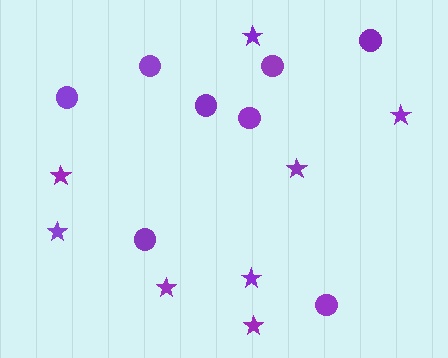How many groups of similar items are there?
There are 2 groups: one group of circles (8) and one group of stars (8).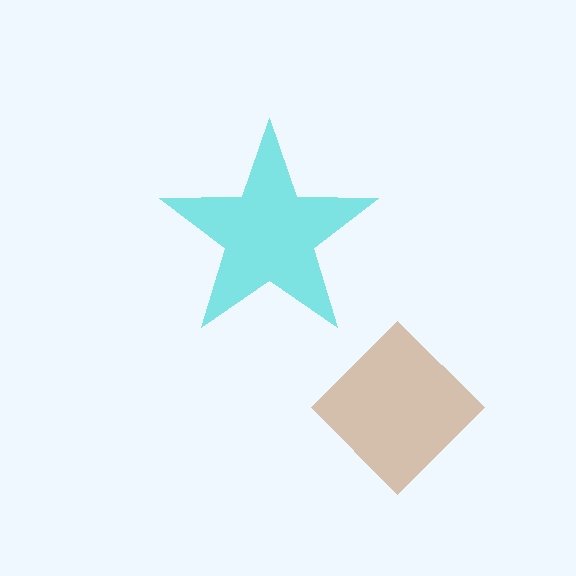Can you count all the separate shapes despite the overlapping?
Yes, there are 2 separate shapes.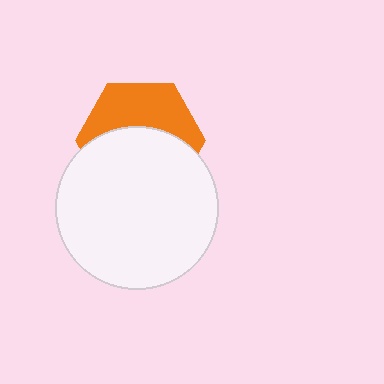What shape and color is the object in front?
The object in front is a white circle.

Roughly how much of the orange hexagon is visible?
A small part of it is visible (roughly 44%).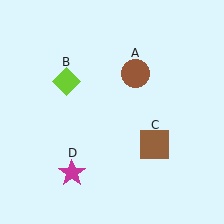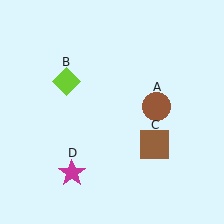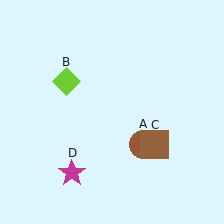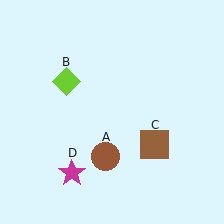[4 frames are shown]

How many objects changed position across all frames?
1 object changed position: brown circle (object A).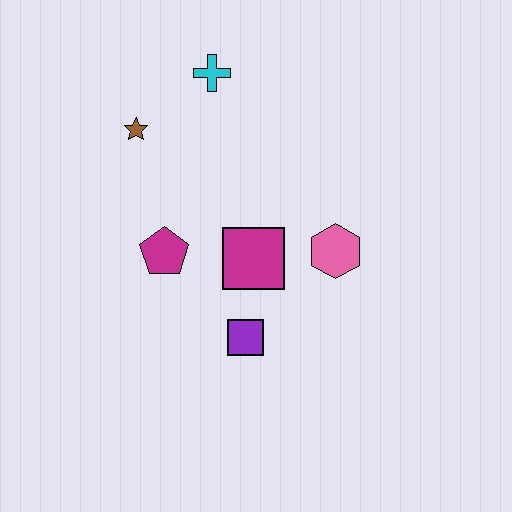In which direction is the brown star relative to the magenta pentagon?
The brown star is above the magenta pentagon.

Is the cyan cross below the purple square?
No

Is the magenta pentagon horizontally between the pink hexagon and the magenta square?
No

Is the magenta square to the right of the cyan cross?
Yes